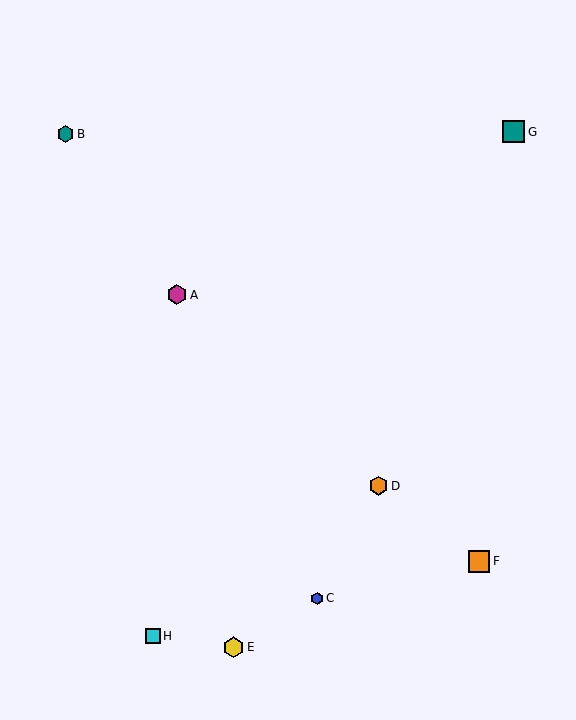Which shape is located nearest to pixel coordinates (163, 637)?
The cyan square (labeled H) at (153, 636) is nearest to that location.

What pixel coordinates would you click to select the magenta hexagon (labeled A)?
Click at (177, 295) to select the magenta hexagon A.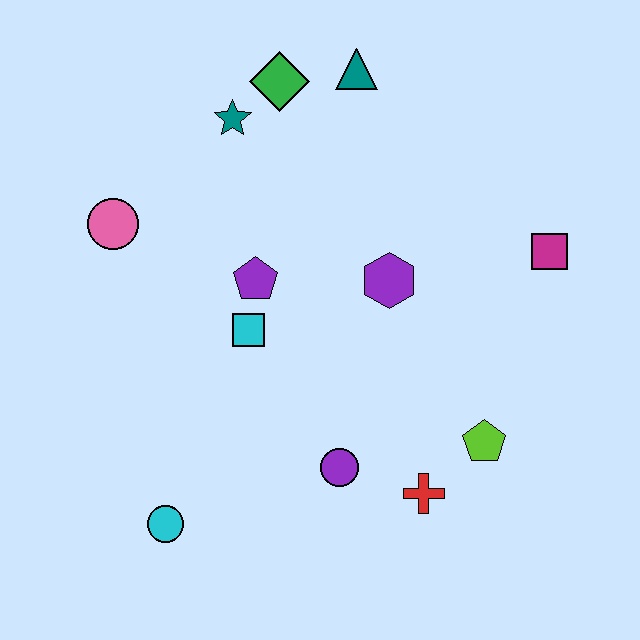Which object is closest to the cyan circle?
The purple circle is closest to the cyan circle.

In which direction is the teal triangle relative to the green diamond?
The teal triangle is to the right of the green diamond.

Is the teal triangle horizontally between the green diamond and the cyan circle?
No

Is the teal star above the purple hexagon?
Yes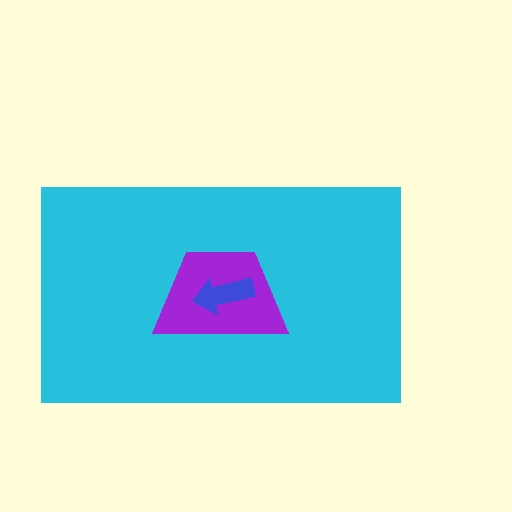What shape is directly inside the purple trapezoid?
The blue arrow.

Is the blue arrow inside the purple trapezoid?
Yes.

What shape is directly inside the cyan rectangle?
The purple trapezoid.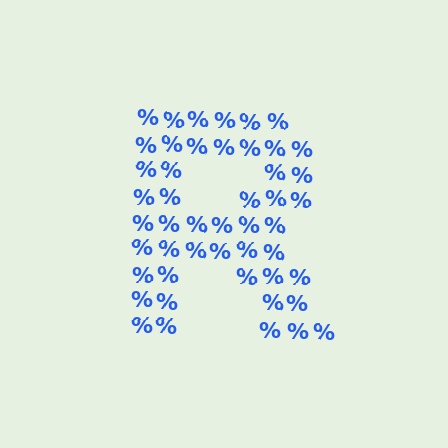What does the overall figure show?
The overall figure shows the letter R.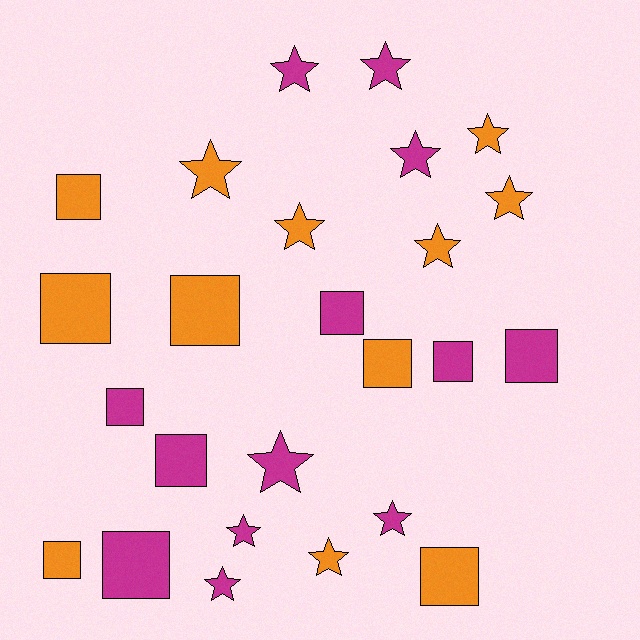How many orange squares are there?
There are 6 orange squares.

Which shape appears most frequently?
Star, with 13 objects.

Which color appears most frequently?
Magenta, with 13 objects.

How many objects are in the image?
There are 25 objects.